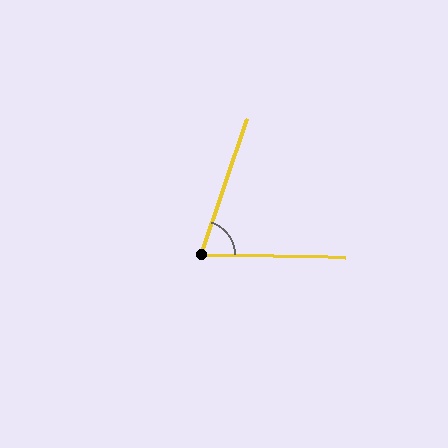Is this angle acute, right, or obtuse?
It is acute.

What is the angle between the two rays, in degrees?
Approximately 72 degrees.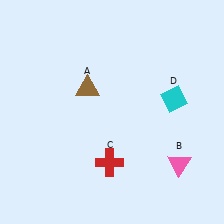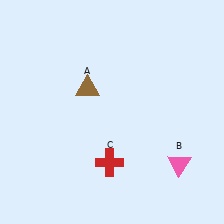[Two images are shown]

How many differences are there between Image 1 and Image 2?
There is 1 difference between the two images.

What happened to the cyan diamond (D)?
The cyan diamond (D) was removed in Image 2. It was in the top-right area of Image 1.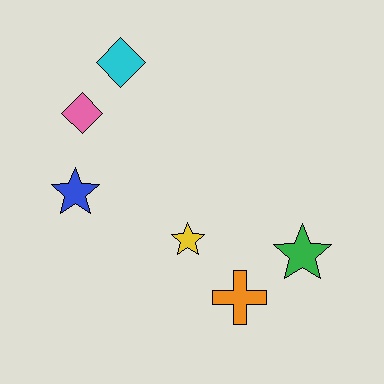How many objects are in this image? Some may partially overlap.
There are 6 objects.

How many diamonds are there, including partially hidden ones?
There are 2 diamonds.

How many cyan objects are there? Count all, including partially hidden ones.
There is 1 cyan object.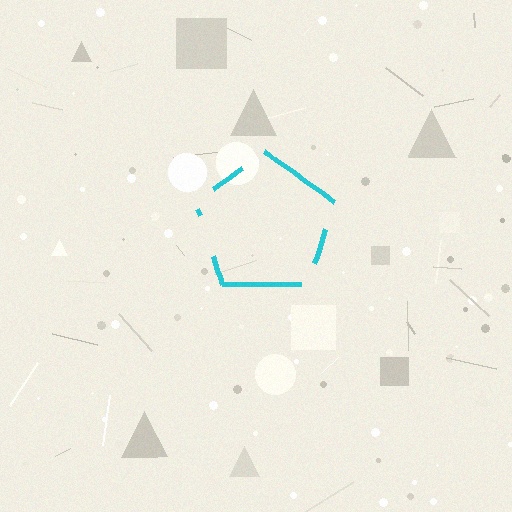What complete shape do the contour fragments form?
The contour fragments form a pentagon.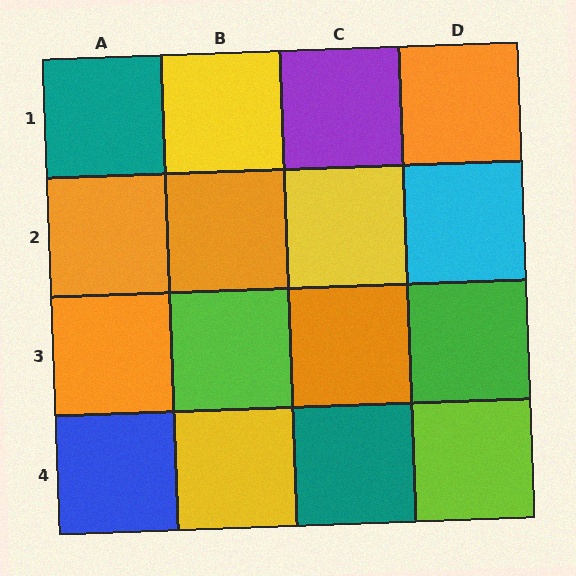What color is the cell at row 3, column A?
Orange.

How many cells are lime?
2 cells are lime.